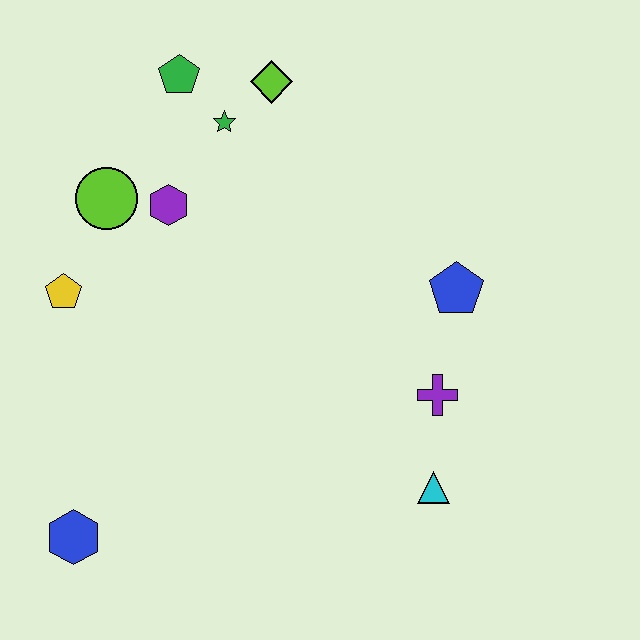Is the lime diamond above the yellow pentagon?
Yes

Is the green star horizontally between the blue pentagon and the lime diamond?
No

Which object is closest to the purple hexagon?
The lime circle is closest to the purple hexagon.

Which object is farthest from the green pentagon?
The cyan triangle is farthest from the green pentagon.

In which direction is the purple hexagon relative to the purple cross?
The purple hexagon is to the left of the purple cross.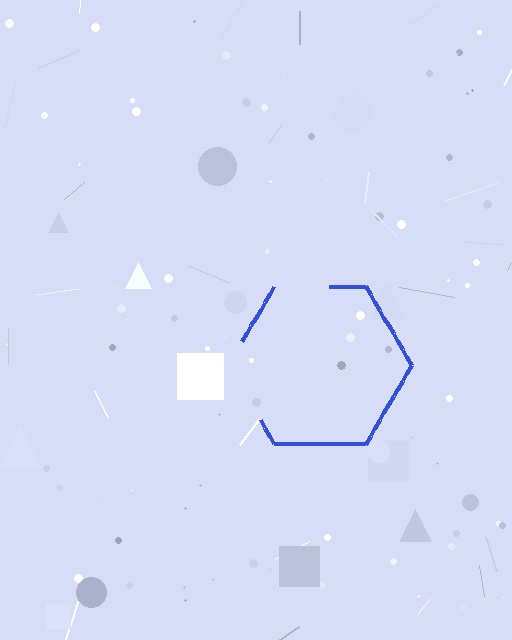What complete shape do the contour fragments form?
The contour fragments form a hexagon.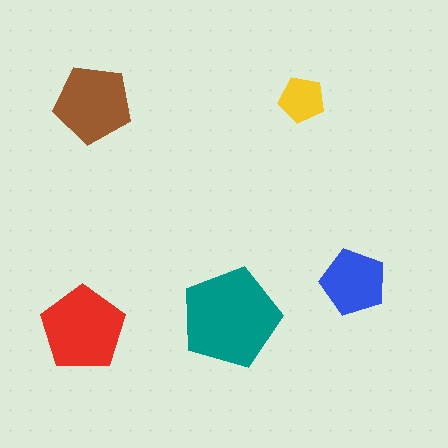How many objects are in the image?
There are 5 objects in the image.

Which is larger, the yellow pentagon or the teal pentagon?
The teal one.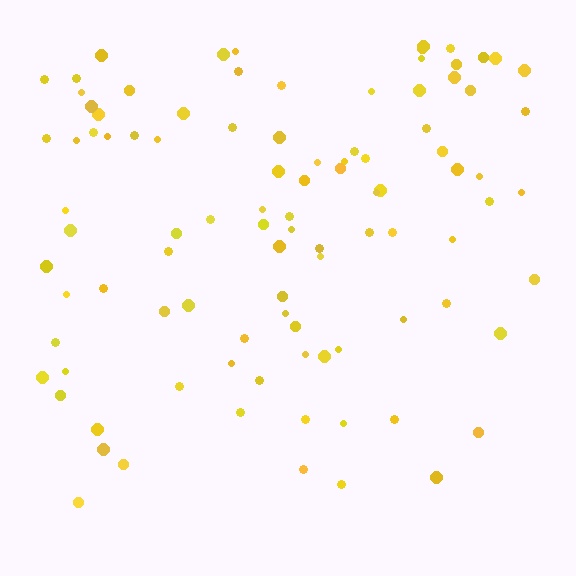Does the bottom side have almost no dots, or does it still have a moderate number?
Still a moderate number, just noticeably fewer than the top.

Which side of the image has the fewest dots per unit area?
The bottom.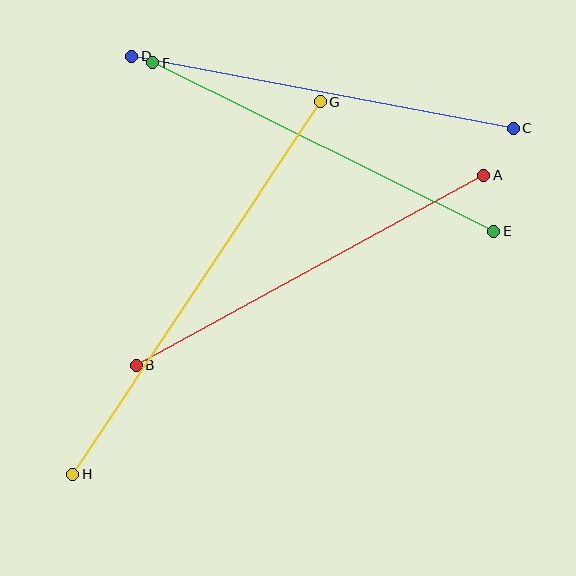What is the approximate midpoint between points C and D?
The midpoint is at approximately (322, 92) pixels.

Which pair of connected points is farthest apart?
Points G and H are farthest apart.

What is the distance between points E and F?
The distance is approximately 380 pixels.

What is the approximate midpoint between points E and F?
The midpoint is at approximately (323, 147) pixels.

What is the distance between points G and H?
The distance is approximately 447 pixels.